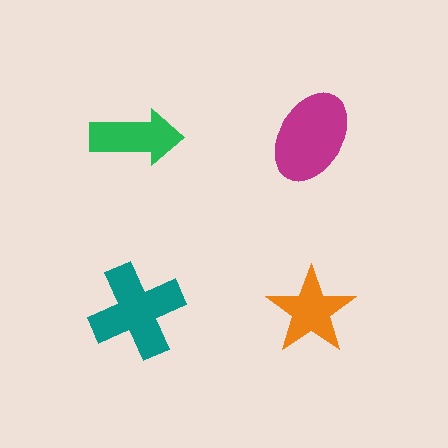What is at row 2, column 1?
A teal cross.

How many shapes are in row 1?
2 shapes.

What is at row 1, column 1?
A green arrow.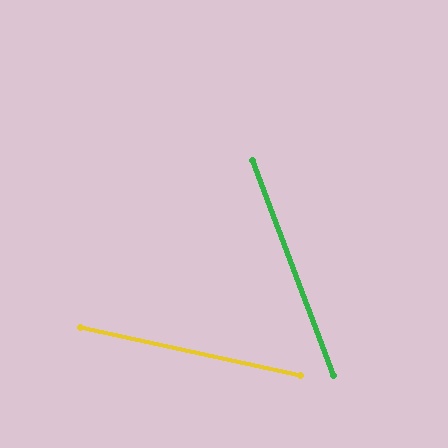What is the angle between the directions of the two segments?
Approximately 57 degrees.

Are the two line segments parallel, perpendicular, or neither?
Neither parallel nor perpendicular — they differ by about 57°.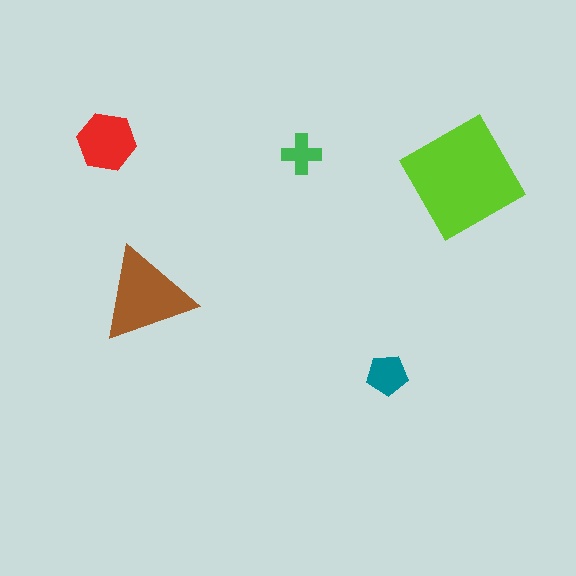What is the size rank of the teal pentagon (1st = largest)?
4th.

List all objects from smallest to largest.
The green cross, the teal pentagon, the red hexagon, the brown triangle, the lime square.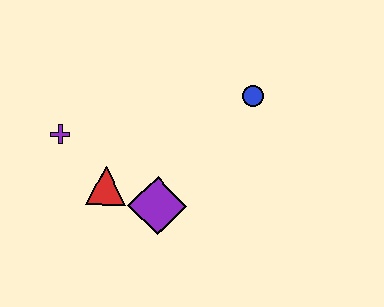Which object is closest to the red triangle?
The purple diamond is closest to the red triangle.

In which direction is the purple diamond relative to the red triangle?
The purple diamond is to the right of the red triangle.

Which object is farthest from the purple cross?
The blue circle is farthest from the purple cross.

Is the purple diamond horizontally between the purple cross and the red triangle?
No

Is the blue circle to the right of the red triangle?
Yes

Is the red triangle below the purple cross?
Yes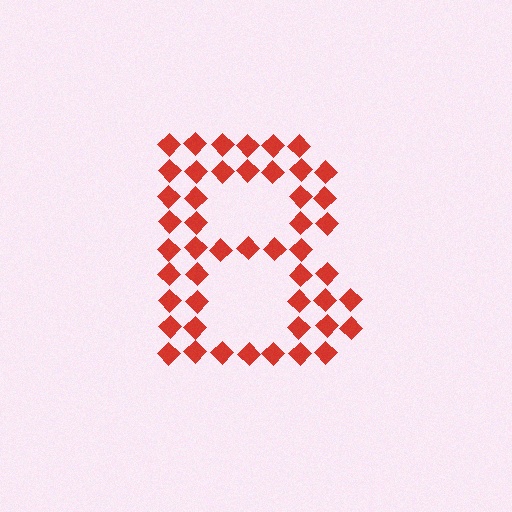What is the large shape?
The large shape is the letter B.